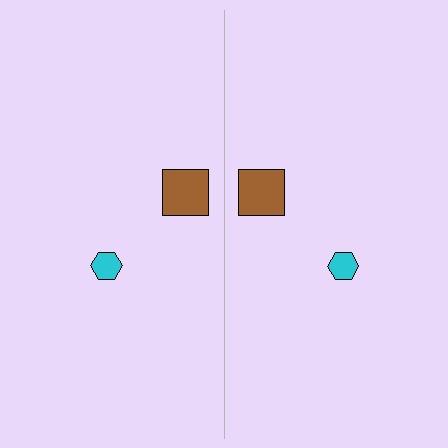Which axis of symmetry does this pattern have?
The pattern has a vertical axis of symmetry running through the center of the image.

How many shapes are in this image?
There are 4 shapes in this image.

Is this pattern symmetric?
Yes, this pattern has bilateral (reflection) symmetry.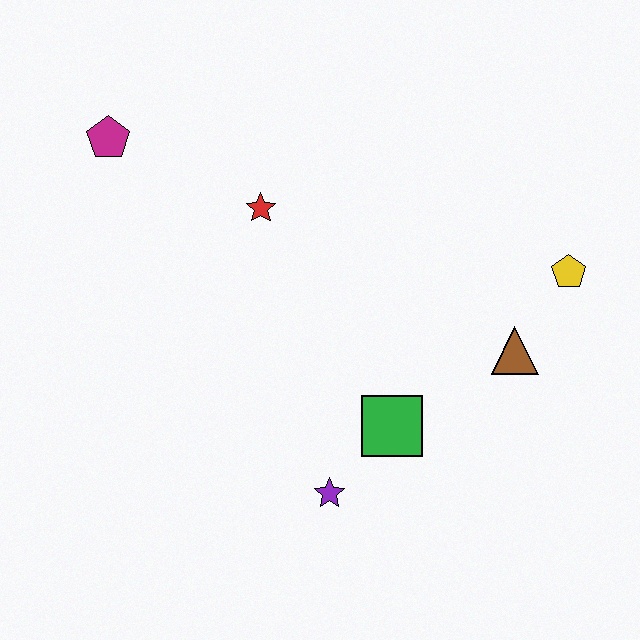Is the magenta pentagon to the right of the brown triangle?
No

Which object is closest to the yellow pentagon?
The brown triangle is closest to the yellow pentagon.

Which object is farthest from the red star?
The yellow pentagon is farthest from the red star.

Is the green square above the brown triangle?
No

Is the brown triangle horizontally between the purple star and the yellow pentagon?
Yes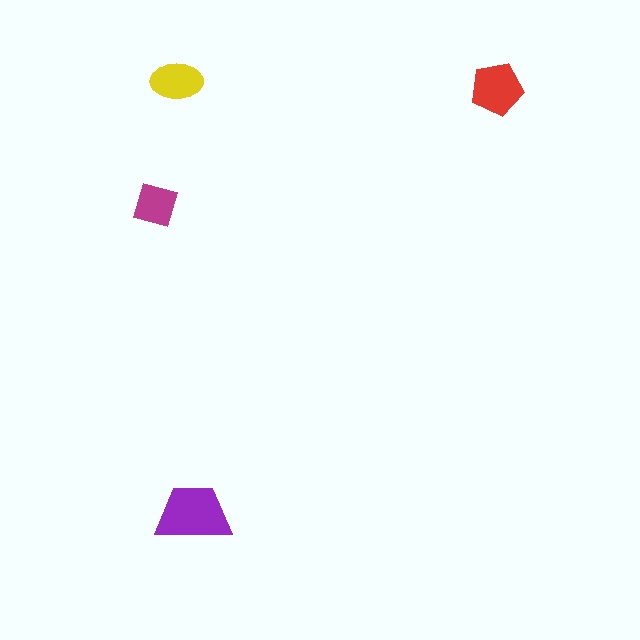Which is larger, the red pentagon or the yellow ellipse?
The red pentagon.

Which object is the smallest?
The magenta square.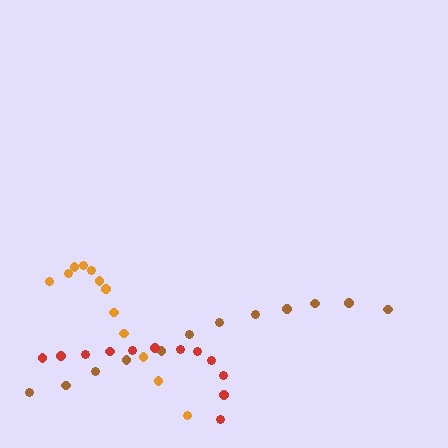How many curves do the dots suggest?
There are 3 distinct paths.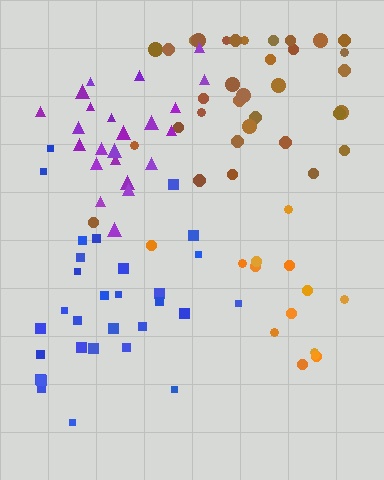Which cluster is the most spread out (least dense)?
Orange.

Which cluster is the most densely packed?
Blue.